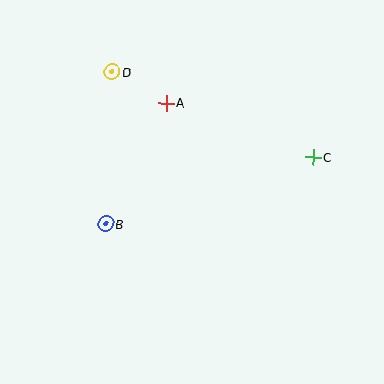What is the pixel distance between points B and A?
The distance between B and A is 135 pixels.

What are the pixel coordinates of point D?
Point D is at (112, 72).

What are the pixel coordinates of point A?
Point A is at (166, 103).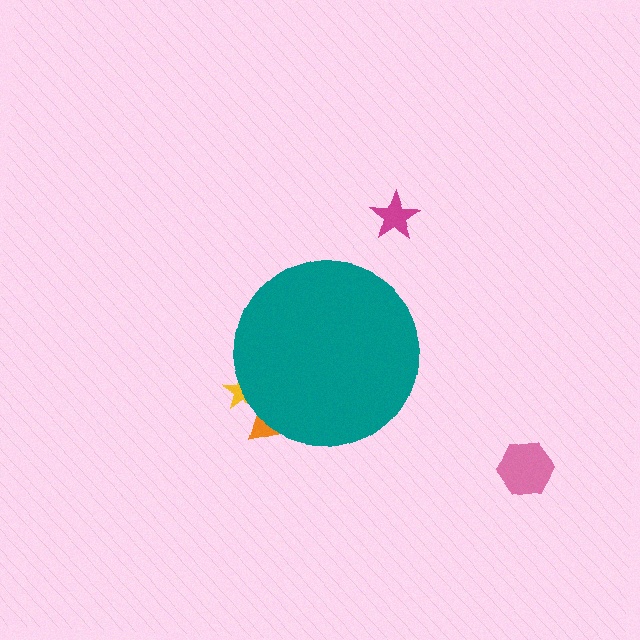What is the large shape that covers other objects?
A teal circle.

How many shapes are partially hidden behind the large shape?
2 shapes are partially hidden.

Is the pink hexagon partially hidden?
No, the pink hexagon is fully visible.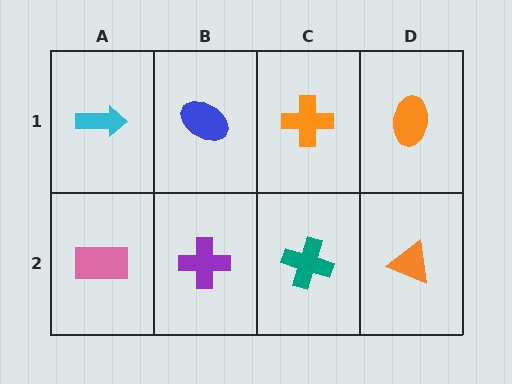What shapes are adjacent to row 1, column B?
A purple cross (row 2, column B), a cyan arrow (row 1, column A), an orange cross (row 1, column C).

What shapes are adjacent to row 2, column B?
A blue ellipse (row 1, column B), a pink rectangle (row 2, column A), a teal cross (row 2, column C).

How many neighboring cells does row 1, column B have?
3.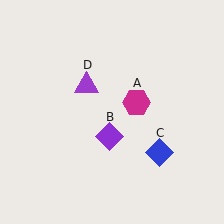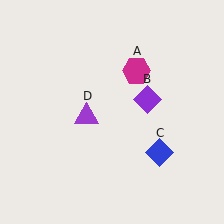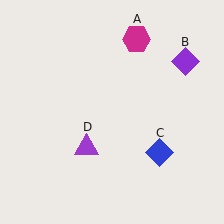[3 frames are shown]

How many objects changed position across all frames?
3 objects changed position: magenta hexagon (object A), purple diamond (object B), purple triangle (object D).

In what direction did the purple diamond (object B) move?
The purple diamond (object B) moved up and to the right.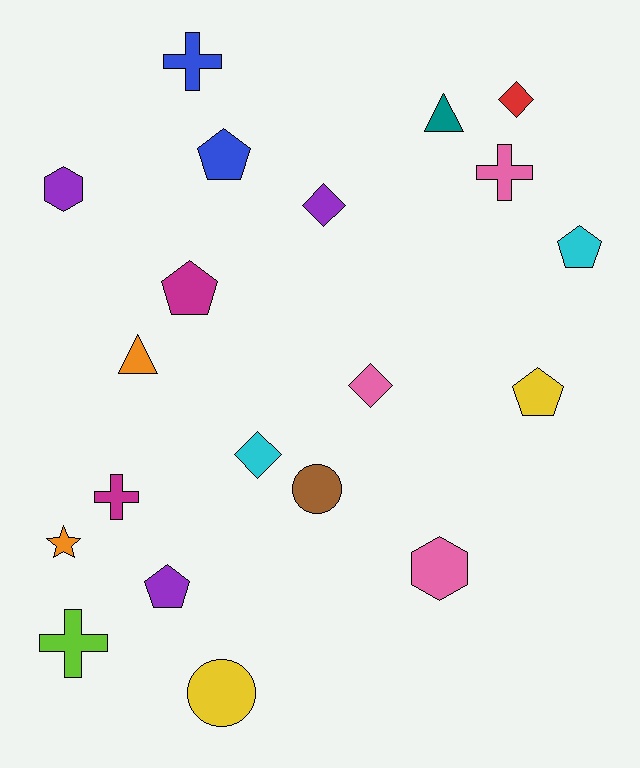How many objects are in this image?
There are 20 objects.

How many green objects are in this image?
There are no green objects.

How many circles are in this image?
There are 2 circles.